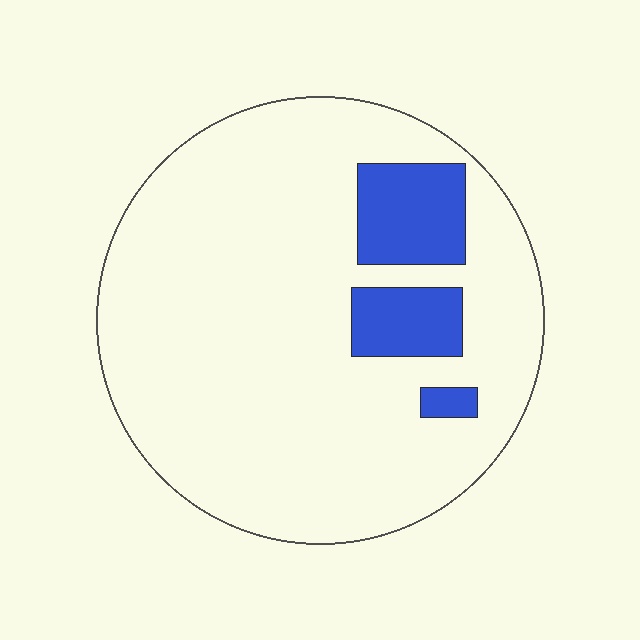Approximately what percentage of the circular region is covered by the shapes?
Approximately 15%.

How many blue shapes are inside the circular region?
3.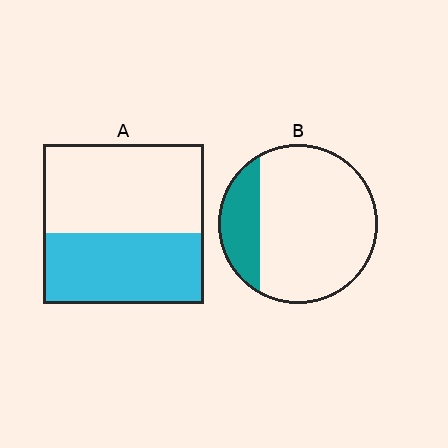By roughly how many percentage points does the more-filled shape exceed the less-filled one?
By roughly 25 percentage points (A over B).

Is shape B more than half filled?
No.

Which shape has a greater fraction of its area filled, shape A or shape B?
Shape A.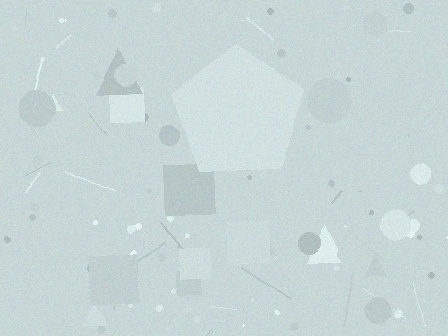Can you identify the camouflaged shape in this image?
The camouflaged shape is a pentagon.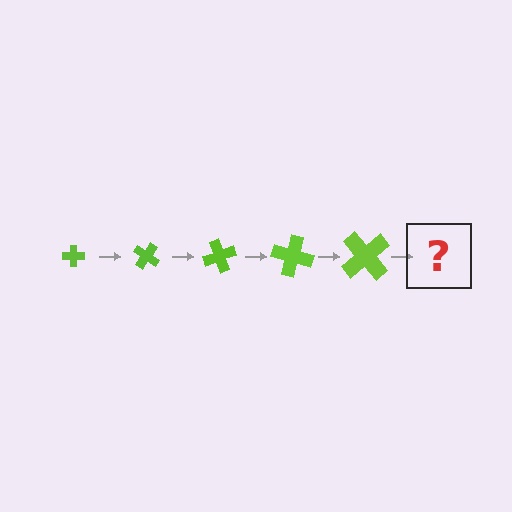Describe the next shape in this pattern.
It should be a cross, larger than the previous one and rotated 175 degrees from the start.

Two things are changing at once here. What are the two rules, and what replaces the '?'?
The two rules are that the cross grows larger each step and it rotates 35 degrees each step. The '?' should be a cross, larger than the previous one and rotated 175 degrees from the start.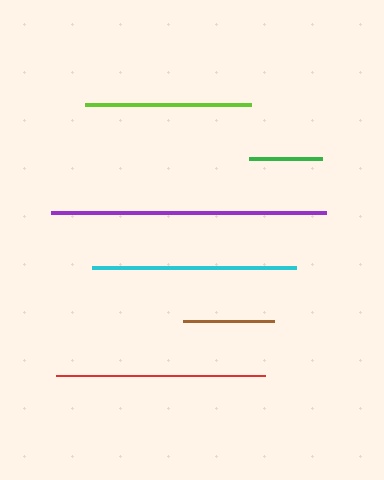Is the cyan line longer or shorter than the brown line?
The cyan line is longer than the brown line.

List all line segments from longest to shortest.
From longest to shortest: purple, red, cyan, lime, brown, green.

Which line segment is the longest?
The purple line is the longest at approximately 275 pixels.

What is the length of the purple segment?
The purple segment is approximately 275 pixels long.